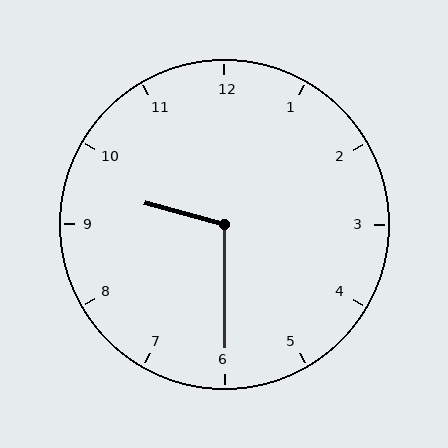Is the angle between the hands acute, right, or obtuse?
It is obtuse.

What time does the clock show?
9:30.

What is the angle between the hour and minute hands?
Approximately 105 degrees.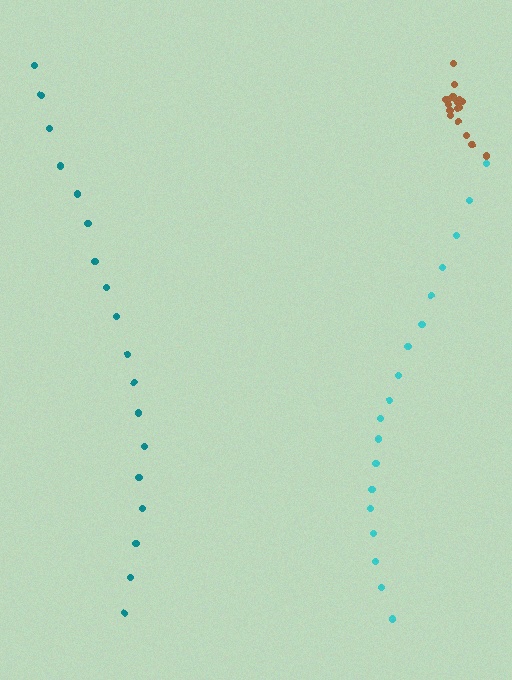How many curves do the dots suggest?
There are 3 distinct paths.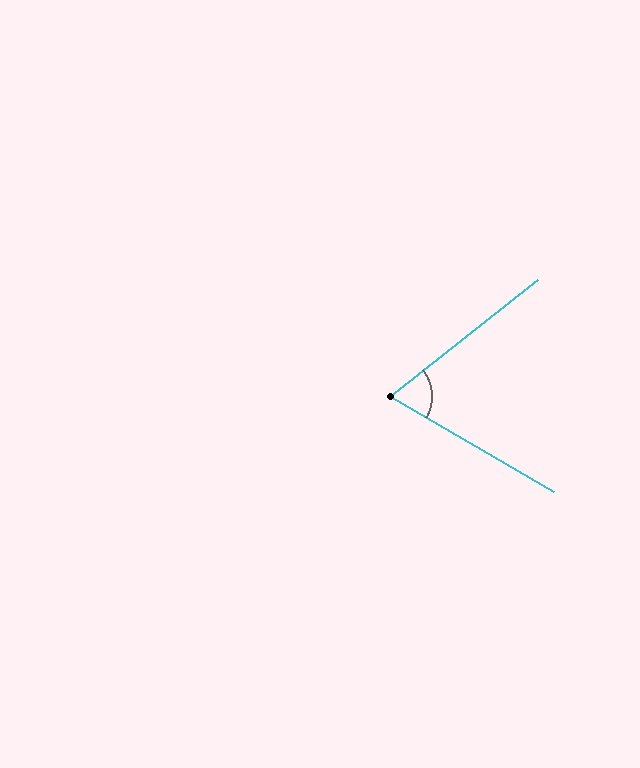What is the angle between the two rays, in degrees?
Approximately 69 degrees.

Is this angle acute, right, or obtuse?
It is acute.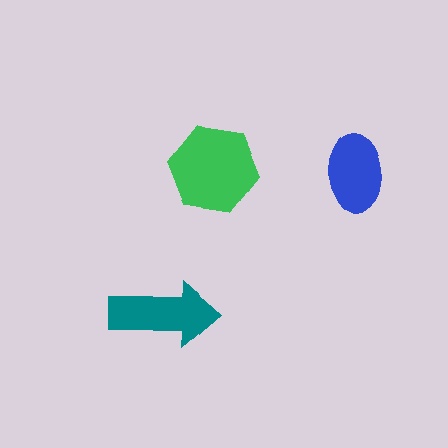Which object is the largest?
The green hexagon.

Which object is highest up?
The green hexagon is topmost.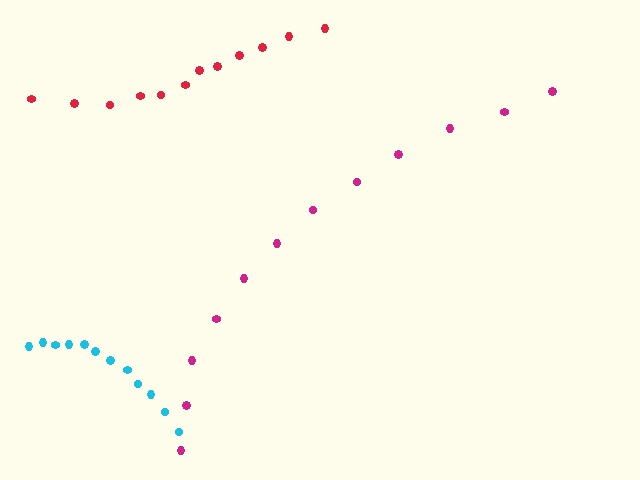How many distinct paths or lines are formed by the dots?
There are 3 distinct paths.